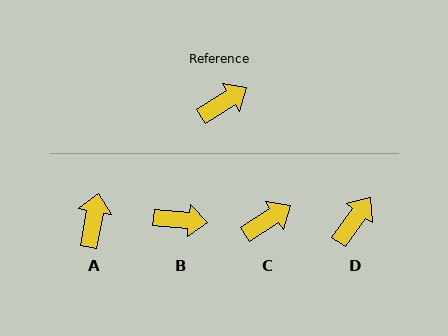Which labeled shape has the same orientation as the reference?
C.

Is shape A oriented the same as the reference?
No, it is off by about 47 degrees.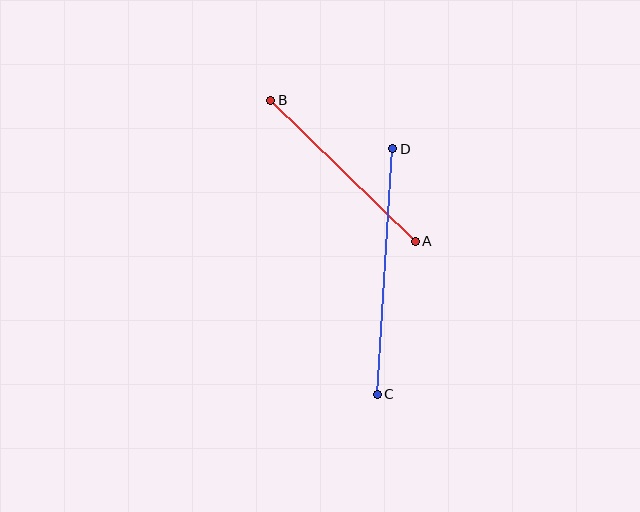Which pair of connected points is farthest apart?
Points C and D are farthest apart.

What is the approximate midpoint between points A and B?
The midpoint is at approximately (343, 171) pixels.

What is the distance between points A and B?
The distance is approximately 202 pixels.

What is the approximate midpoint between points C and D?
The midpoint is at approximately (385, 271) pixels.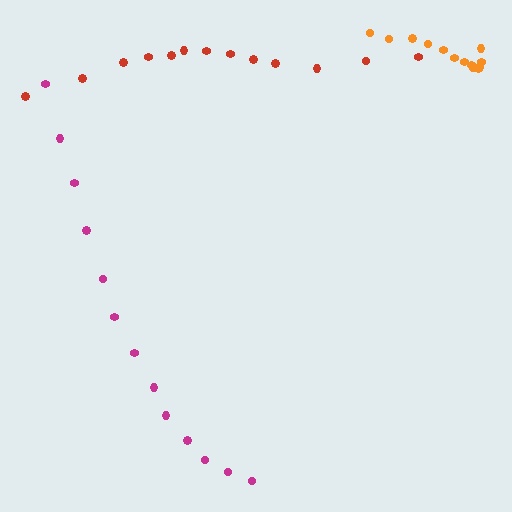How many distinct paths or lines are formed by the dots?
There are 3 distinct paths.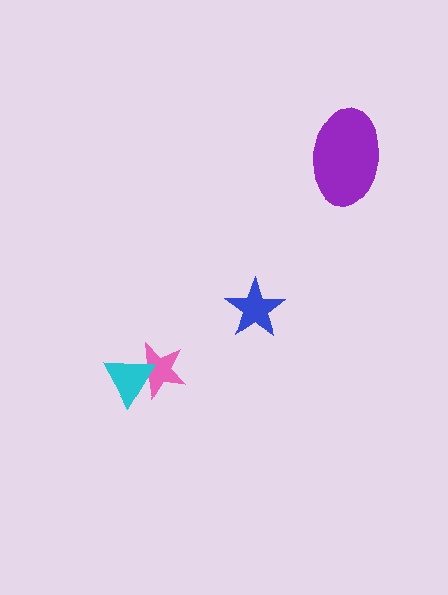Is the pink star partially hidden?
Yes, it is partially covered by another shape.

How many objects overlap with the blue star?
0 objects overlap with the blue star.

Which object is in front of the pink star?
The cyan triangle is in front of the pink star.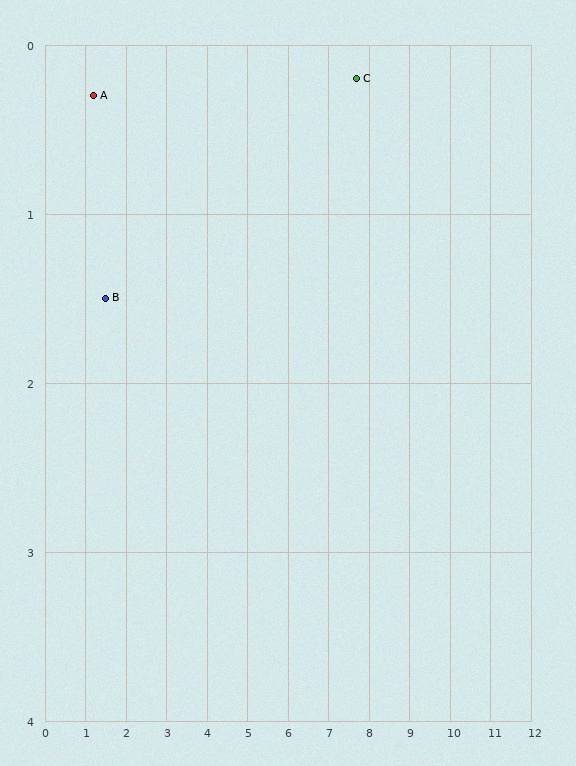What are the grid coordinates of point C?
Point C is at approximately (7.7, 0.2).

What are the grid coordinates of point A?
Point A is at approximately (1.2, 0.3).